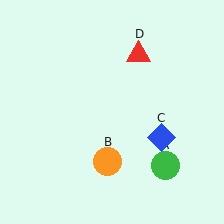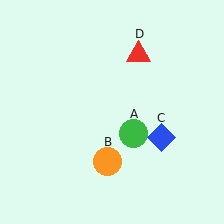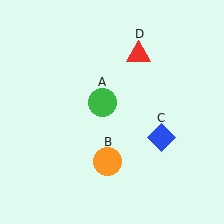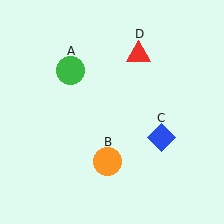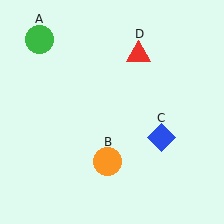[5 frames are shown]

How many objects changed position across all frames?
1 object changed position: green circle (object A).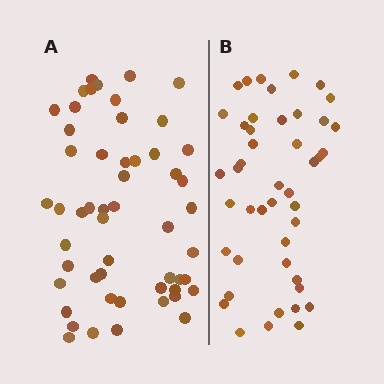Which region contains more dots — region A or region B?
Region A (the left region) has more dots.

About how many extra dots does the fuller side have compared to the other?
Region A has roughly 8 or so more dots than region B.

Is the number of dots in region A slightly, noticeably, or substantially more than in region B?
Region A has only slightly more — the two regions are fairly close. The ratio is roughly 1.2 to 1.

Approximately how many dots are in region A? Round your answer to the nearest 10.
About 50 dots. (The exact count is 53, which rounds to 50.)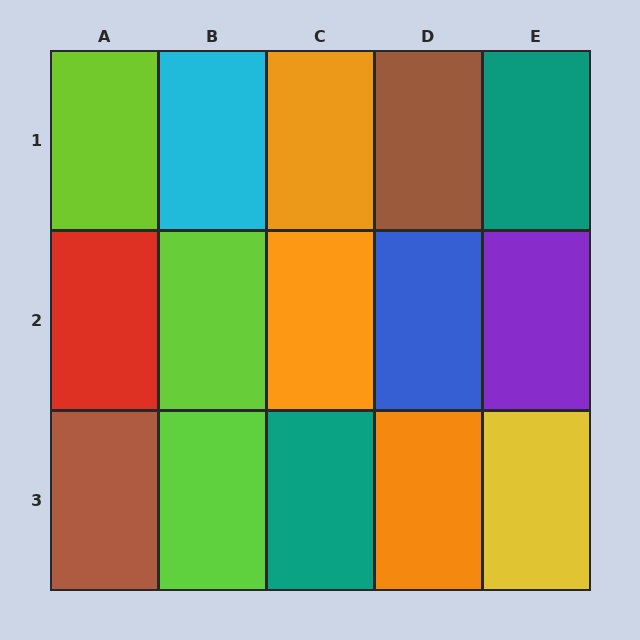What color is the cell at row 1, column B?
Cyan.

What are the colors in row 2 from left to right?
Red, lime, orange, blue, purple.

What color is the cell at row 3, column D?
Orange.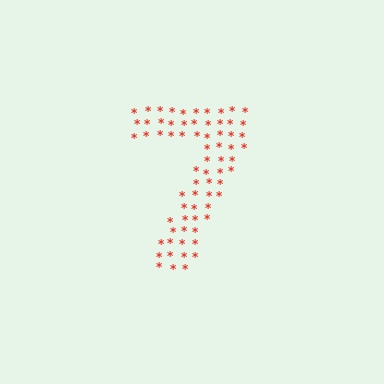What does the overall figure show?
The overall figure shows the digit 7.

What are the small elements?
The small elements are asterisks.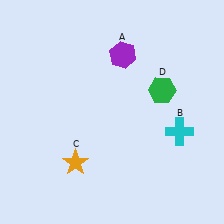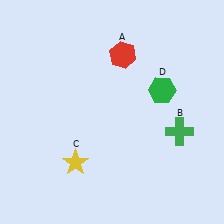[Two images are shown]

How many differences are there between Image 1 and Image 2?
There are 3 differences between the two images.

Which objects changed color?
A changed from purple to red. B changed from cyan to green. C changed from orange to yellow.